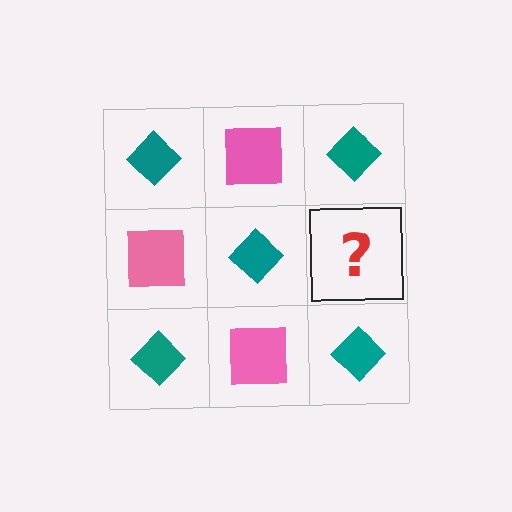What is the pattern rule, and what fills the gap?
The rule is that it alternates teal diamond and pink square in a checkerboard pattern. The gap should be filled with a pink square.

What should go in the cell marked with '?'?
The missing cell should contain a pink square.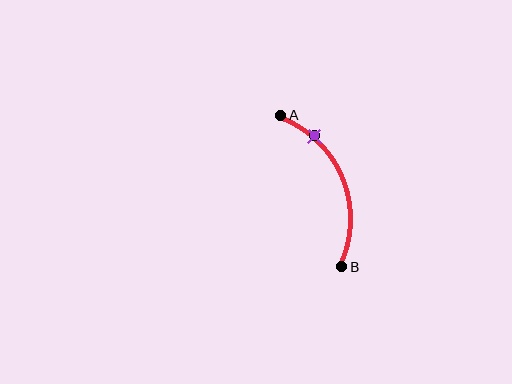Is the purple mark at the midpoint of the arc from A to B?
No. The purple mark lies on the arc but is closer to endpoint A. The arc midpoint would be at the point on the curve equidistant along the arc from both A and B.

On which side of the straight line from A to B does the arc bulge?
The arc bulges to the right of the straight line connecting A and B.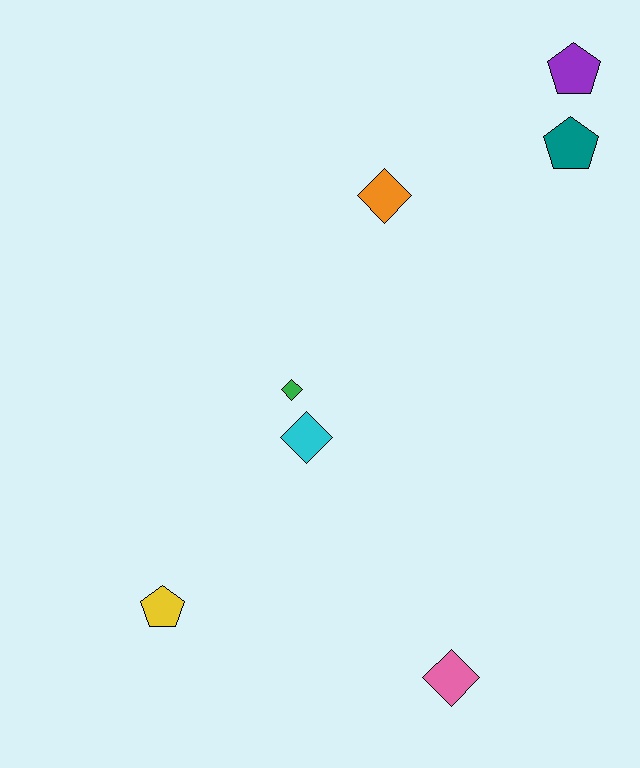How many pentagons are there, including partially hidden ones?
There are 3 pentagons.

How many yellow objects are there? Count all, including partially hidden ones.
There is 1 yellow object.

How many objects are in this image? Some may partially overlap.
There are 7 objects.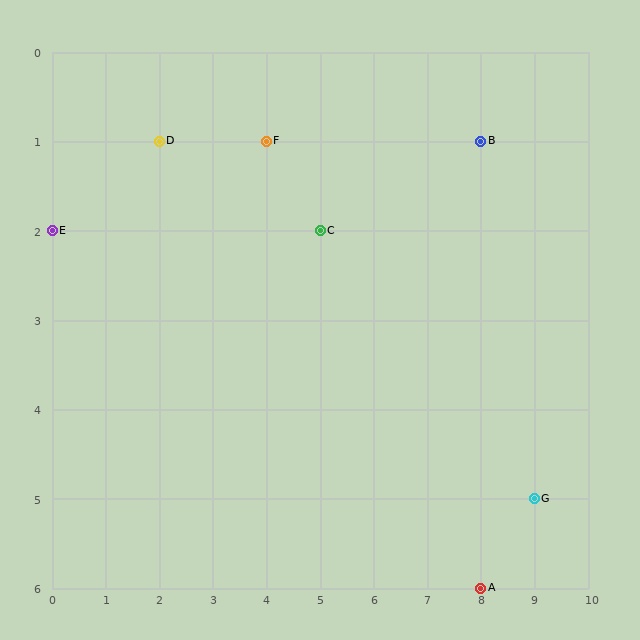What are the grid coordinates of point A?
Point A is at grid coordinates (8, 6).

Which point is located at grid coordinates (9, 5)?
Point G is at (9, 5).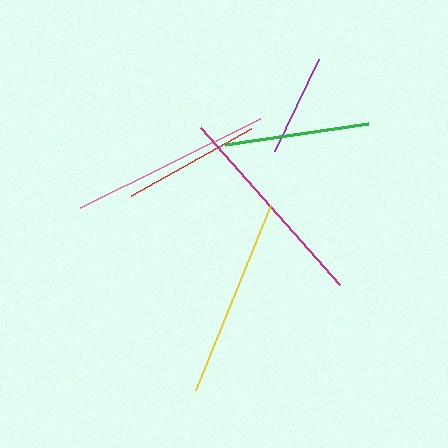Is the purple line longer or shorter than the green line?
The green line is longer than the purple line.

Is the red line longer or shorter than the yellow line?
The yellow line is longer than the red line.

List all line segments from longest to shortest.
From longest to shortest: magenta, pink, yellow, green, red, purple.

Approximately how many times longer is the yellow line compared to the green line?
The yellow line is approximately 1.4 times the length of the green line.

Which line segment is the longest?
The magenta line is the longest at approximately 209 pixels.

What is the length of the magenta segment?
The magenta segment is approximately 209 pixels long.